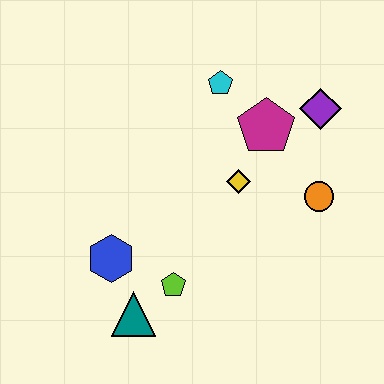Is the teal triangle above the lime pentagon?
No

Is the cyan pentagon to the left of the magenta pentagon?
Yes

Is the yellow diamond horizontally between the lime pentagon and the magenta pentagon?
Yes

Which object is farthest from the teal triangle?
The purple diamond is farthest from the teal triangle.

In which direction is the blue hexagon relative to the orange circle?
The blue hexagon is to the left of the orange circle.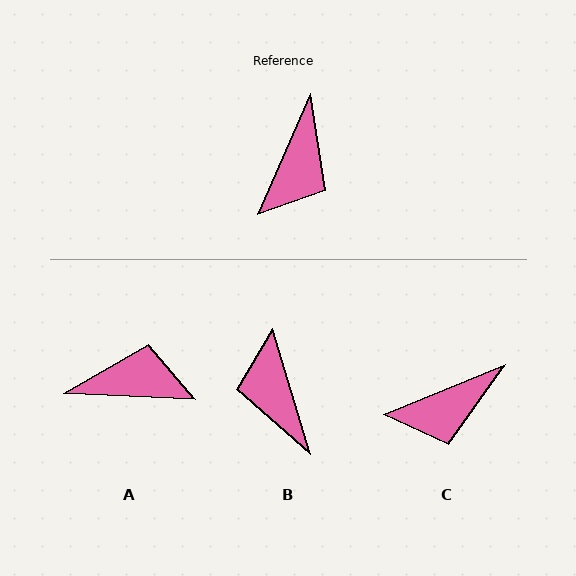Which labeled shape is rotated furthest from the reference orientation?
B, about 140 degrees away.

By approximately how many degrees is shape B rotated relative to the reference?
Approximately 140 degrees clockwise.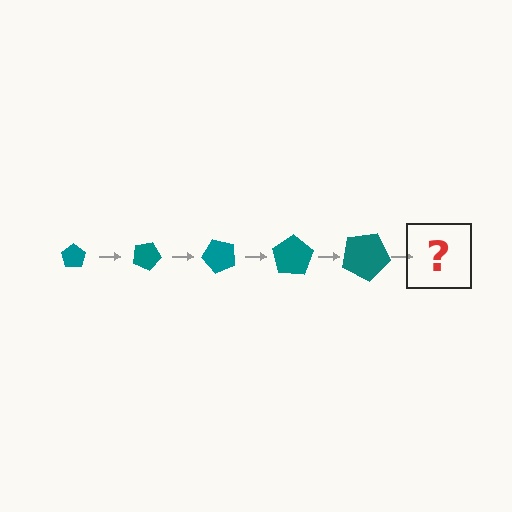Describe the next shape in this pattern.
It should be a pentagon, larger than the previous one and rotated 125 degrees from the start.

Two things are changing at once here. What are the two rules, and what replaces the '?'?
The two rules are that the pentagon grows larger each step and it rotates 25 degrees each step. The '?' should be a pentagon, larger than the previous one and rotated 125 degrees from the start.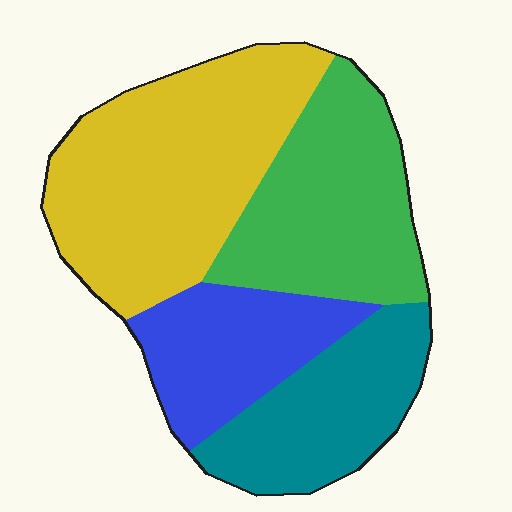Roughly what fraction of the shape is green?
Green takes up about one quarter (1/4) of the shape.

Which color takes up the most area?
Yellow, at roughly 35%.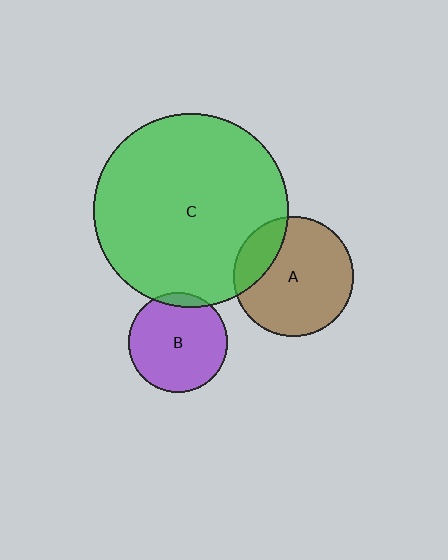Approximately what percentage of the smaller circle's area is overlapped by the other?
Approximately 10%.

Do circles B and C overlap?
Yes.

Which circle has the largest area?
Circle C (green).